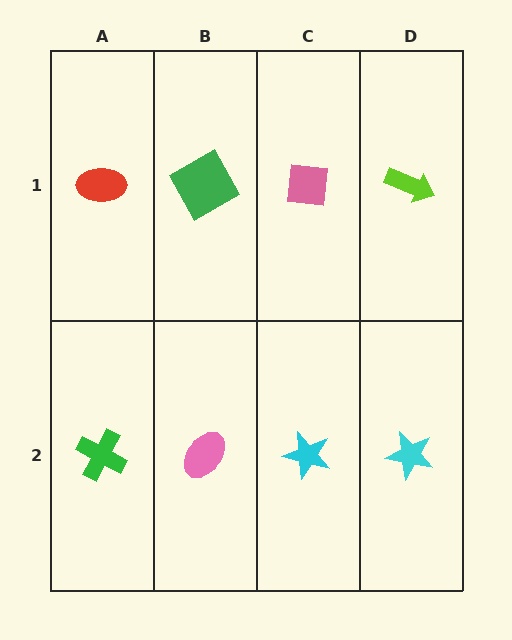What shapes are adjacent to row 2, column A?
A red ellipse (row 1, column A), a pink ellipse (row 2, column B).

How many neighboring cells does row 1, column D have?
2.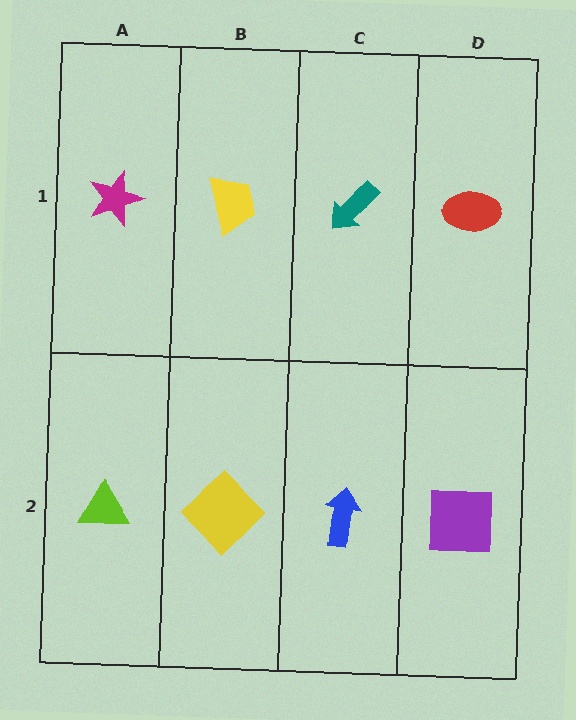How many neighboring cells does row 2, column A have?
2.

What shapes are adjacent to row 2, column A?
A magenta star (row 1, column A), a yellow diamond (row 2, column B).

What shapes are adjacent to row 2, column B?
A yellow trapezoid (row 1, column B), a lime triangle (row 2, column A), a blue arrow (row 2, column C).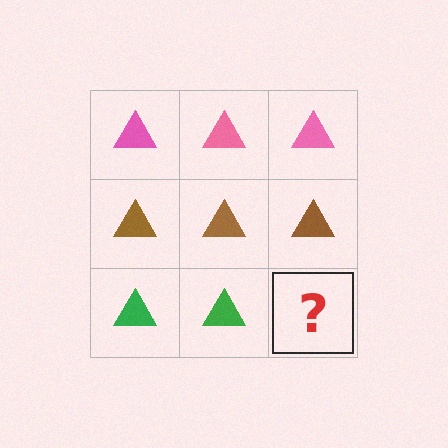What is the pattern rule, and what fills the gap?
The rule is that each row has a consistent color. The gap should be filled with a green triangle.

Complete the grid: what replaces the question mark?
The question mark should be replaced with a green triangle.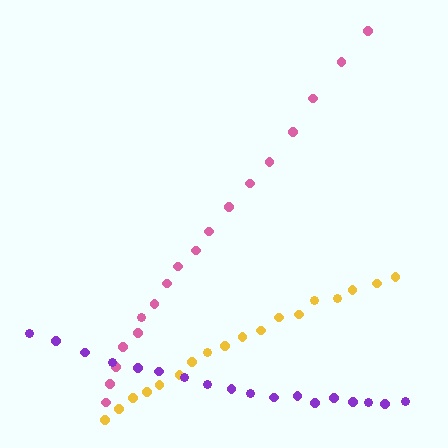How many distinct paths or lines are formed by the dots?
There are 3 distinct paths.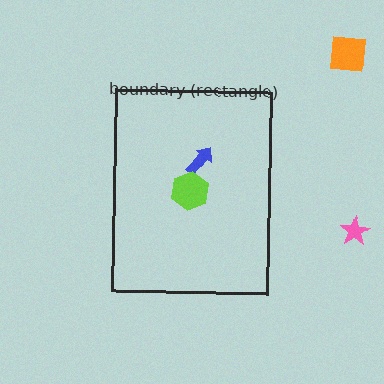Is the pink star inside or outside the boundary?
Outside.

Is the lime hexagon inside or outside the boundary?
Inside.